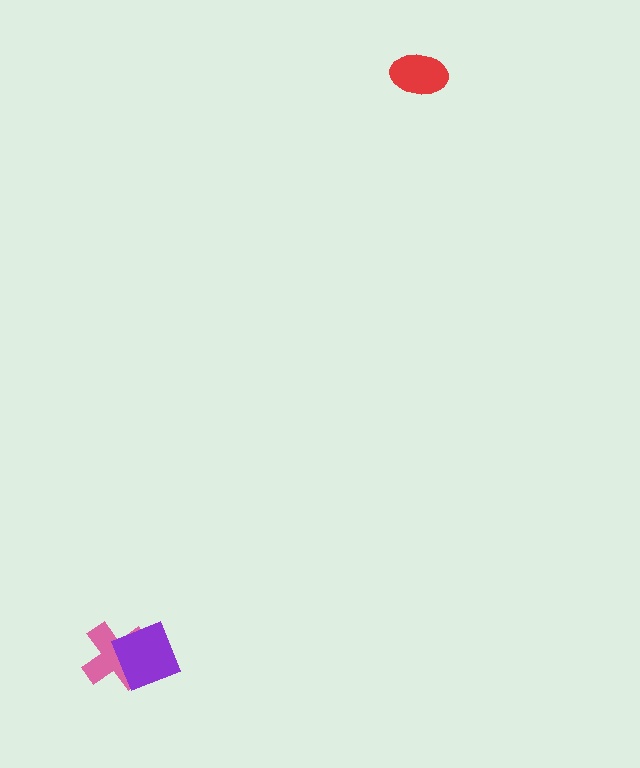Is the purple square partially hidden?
No, no other shape covers it.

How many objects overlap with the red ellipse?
0 objects overlap with the red ellipse.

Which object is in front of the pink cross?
The purple square is in front of the pink cross.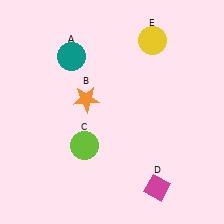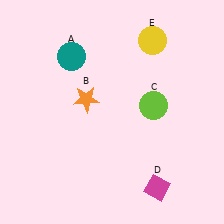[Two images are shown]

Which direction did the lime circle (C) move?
The lime circle (C) moved right.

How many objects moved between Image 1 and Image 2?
1 object moved between the two images.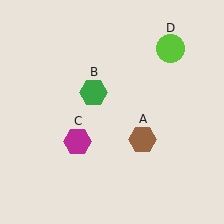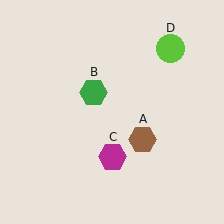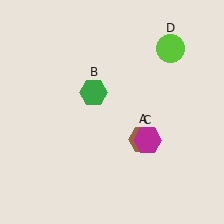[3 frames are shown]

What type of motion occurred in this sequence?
The magenta hexagon (object C) rotated counterclockwise around the center of the scene.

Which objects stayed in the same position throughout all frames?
Brown hexagon (object A) and green hexagon (object B) and lime circle (object D) remained stationary.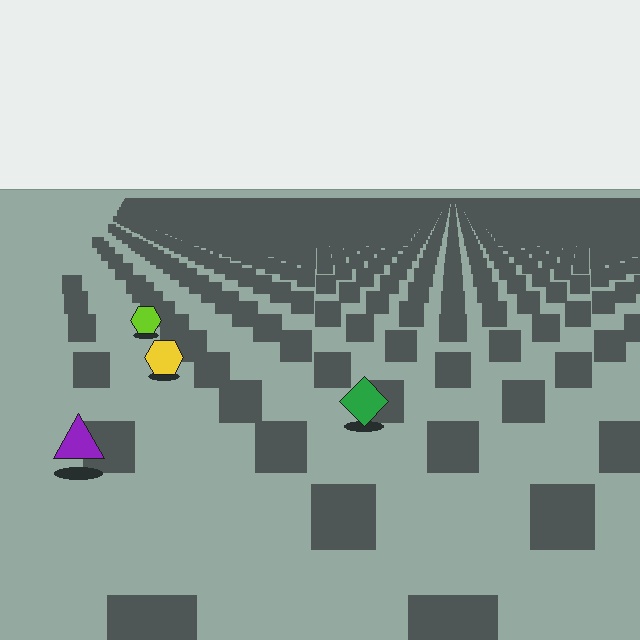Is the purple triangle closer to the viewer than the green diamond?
Yes. The purple triangle is closer — you can tell from the texture gradient: the ground texture is coarser near it.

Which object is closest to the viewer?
The purple triangle is closest. The texture marks near it are larger and more spread out.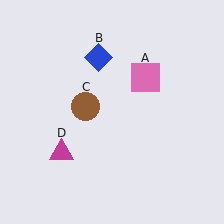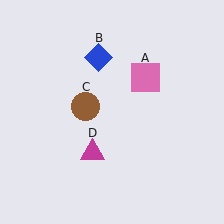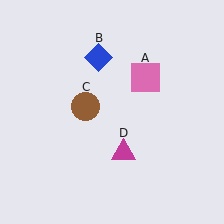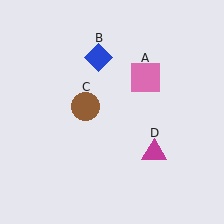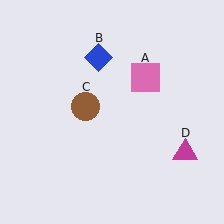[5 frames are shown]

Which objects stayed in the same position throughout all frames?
Pink square (object A) and blue diamond (object B) and brown circle (object C) remained stationary.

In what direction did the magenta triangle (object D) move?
The magenta triangle (object D) moved right.